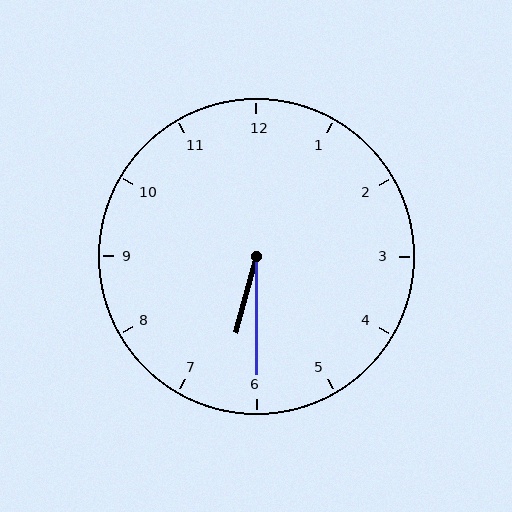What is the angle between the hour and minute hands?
Approximately 15 degrees.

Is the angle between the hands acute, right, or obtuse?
It is acute.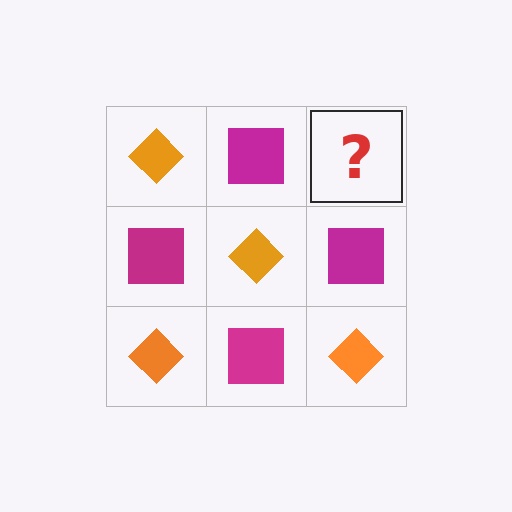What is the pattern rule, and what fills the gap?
The rule is that it alternates orange diamond and magenta square in a checkerboard pattern. The gap should be filled with an orange diamond.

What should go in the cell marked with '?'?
The missing cell should contain an orange diamond.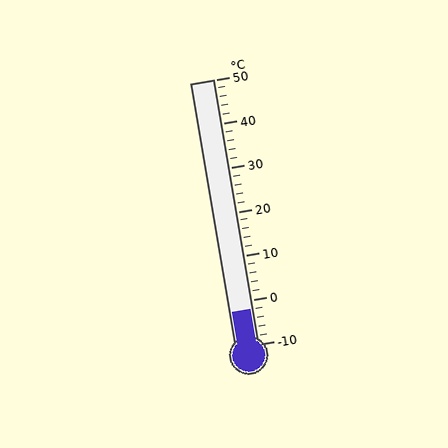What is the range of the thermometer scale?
The thermometer scale ranges from -10°C to 50°C.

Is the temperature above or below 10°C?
The temperature is below 10°C.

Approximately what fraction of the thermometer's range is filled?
The thermometer is filled to approximately 15% of its range.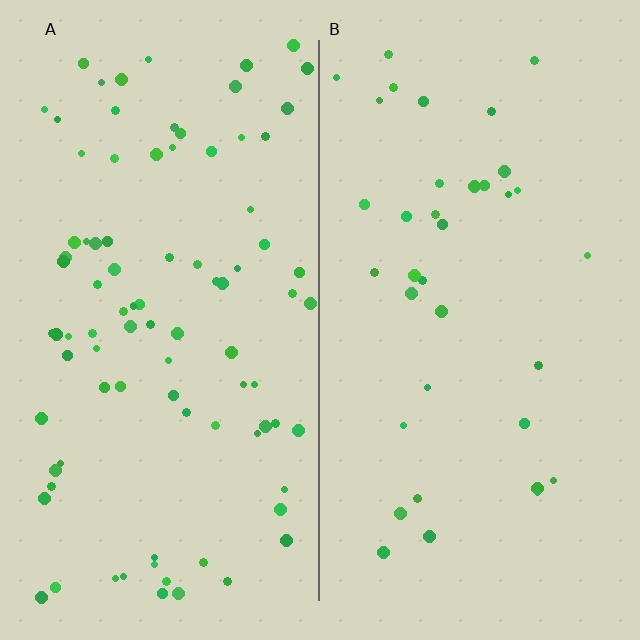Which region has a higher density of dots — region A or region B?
A (the left).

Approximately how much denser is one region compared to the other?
Approximately 2.5× — region A over region B.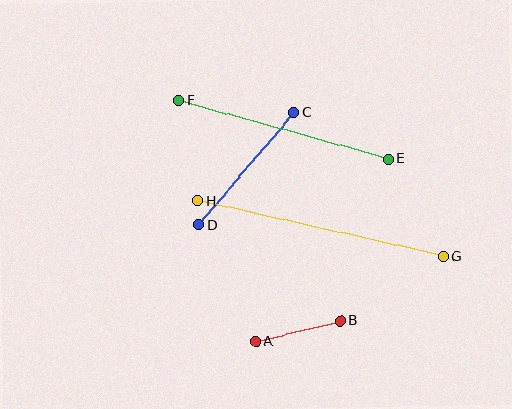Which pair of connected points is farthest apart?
Points G and H are farthest apart.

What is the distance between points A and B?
The distance is approximately 87 pixels.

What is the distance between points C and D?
The distance is approximately 147 pixels.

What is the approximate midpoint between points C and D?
The midpoint is at approximately (247, 168) pixels.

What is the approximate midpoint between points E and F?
The midpoint is at approximately (284, 130) pixels.